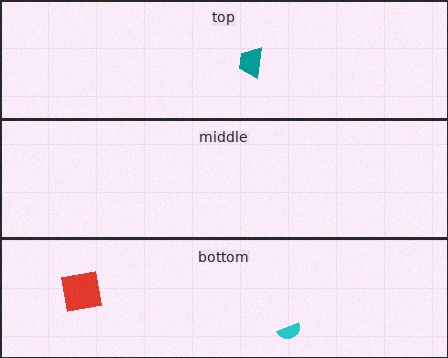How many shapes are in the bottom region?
2.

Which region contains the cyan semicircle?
The bottom region.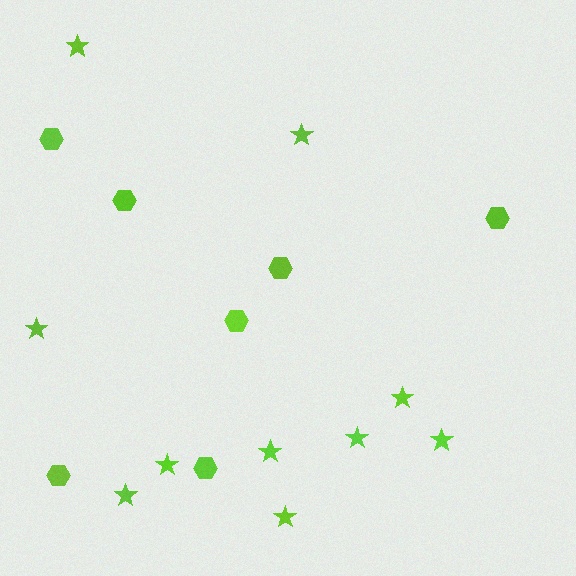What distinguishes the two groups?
There are 2 groups: one group of stars (10) and one group of hexagons (7).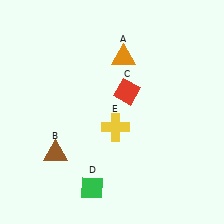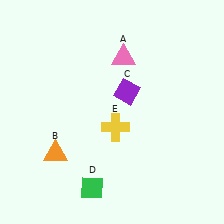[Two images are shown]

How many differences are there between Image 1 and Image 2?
There are 3 differences between the two images.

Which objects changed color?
A changed from orange to pink. B changed from brown to orange. C changed from red to purple.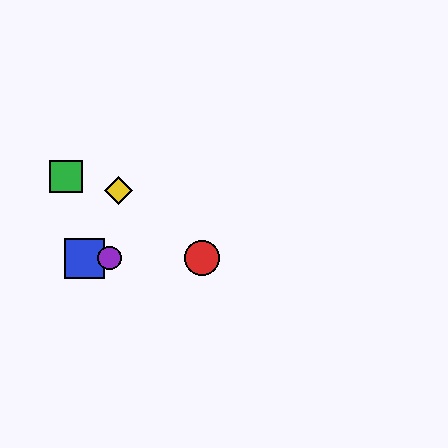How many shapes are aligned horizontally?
3 shapes (the red circle, the blue square, the purple circle) are aligned horizontally.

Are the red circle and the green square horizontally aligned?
No, the red circle is at y≈258 and the green square is at y≈177.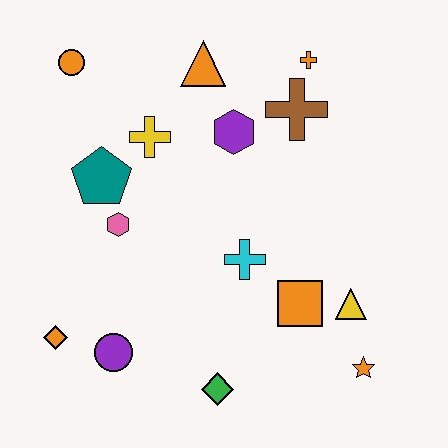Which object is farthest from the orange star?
The orange circle is farthest from the orange star.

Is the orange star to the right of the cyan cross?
Yes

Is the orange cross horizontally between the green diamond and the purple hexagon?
No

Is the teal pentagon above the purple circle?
Yes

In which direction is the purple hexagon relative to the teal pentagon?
The purple hexagon is to the right of the teal pentagon.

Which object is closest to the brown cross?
The orange cross is closest to the brown cross.